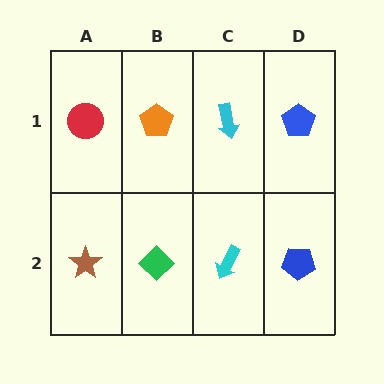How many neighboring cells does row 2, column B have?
3.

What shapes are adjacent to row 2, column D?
A blue pentagon (row 1, column D), a cyan arrow (row 2, column C).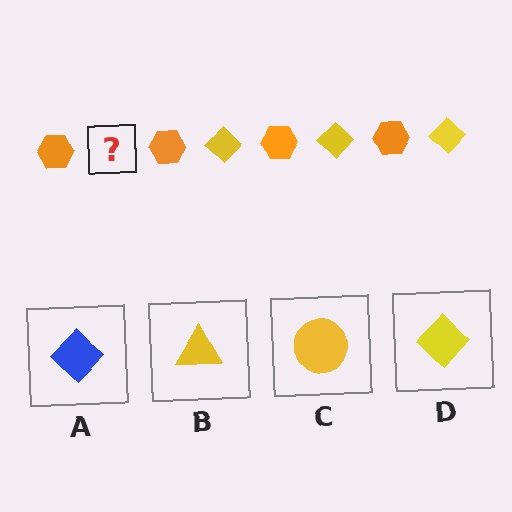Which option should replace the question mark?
Option D.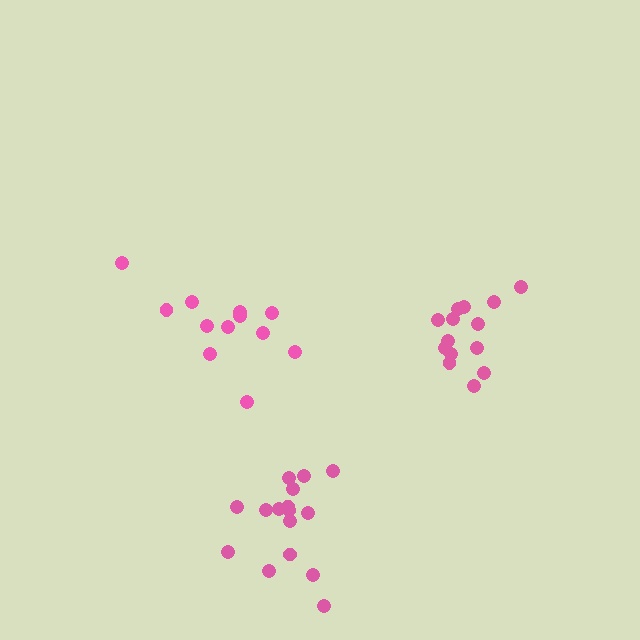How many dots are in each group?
Group 1: 14 dots, Group 2: 16 dots, Group 3: 12 dots (42 total).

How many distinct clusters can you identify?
There are 3 distinct clusters.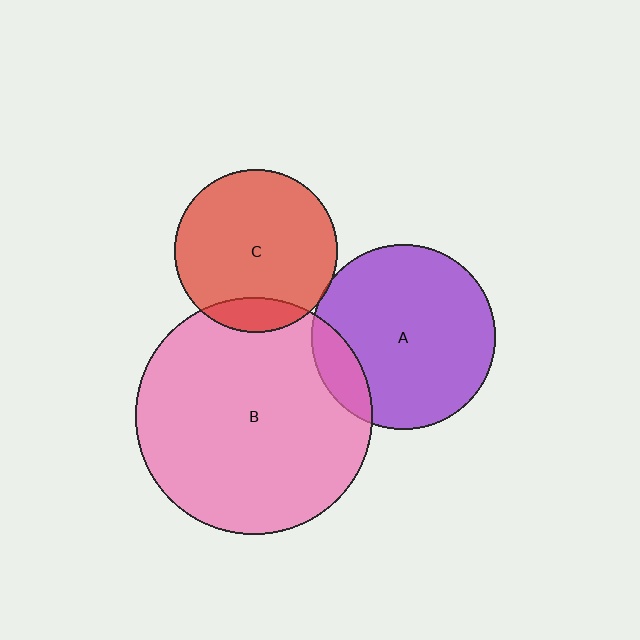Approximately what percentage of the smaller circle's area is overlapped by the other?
Approximately 15%.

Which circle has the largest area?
Circle B (pink).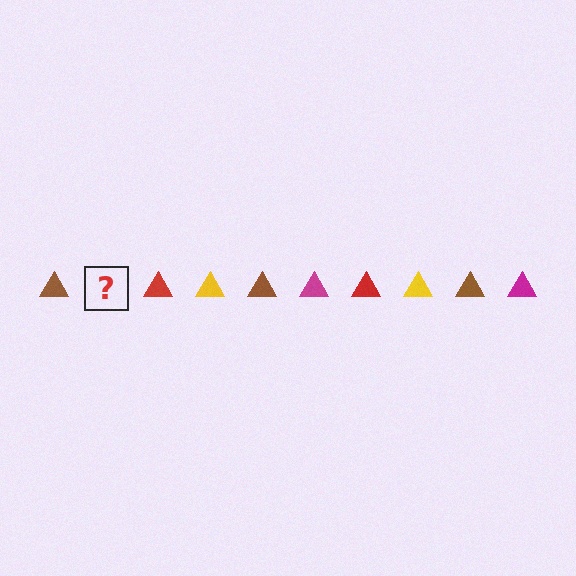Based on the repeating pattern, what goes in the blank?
The blank should be a magenta triangle.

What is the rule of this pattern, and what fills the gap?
The rule is that the pattern cycles through brown, magenta, red, yellow triangles. The gap should be filled with a magenta triangle.